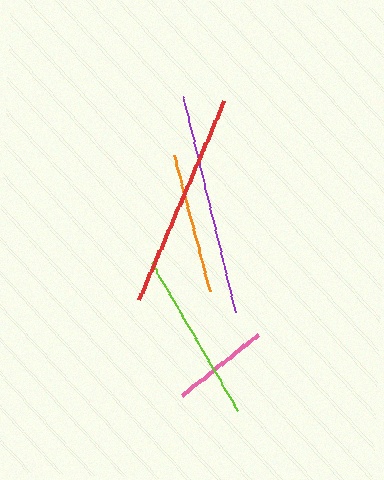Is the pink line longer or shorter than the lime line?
The lime line is longer than the pink line.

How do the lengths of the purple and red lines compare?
The purple and red lines are approximately the same length.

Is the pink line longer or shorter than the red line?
The red line is longer than the pink line.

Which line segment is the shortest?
The pink line is the shortest at approximately 97 pixels.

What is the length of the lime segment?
The lime segment is approximately 172 pixels long.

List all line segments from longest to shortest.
From longest to shortest: purple, red, lime, orange, pink.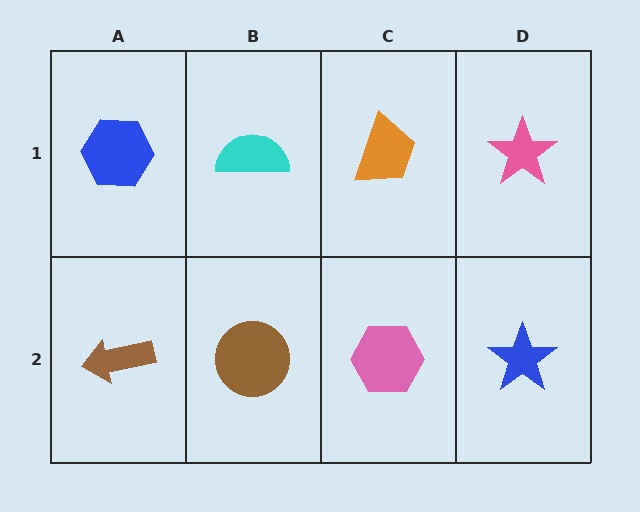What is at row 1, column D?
A pink star.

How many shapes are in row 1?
4 shapes.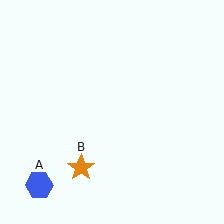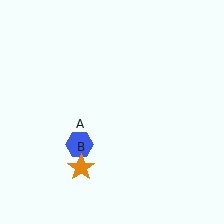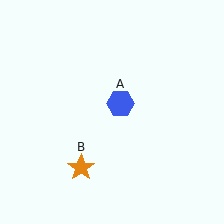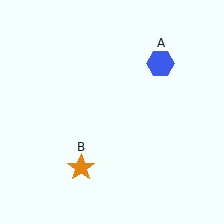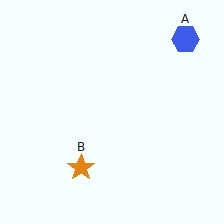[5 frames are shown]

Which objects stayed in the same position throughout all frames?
Orange star (object B) remained stationary.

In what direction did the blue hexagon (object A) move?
The blue hexagon (object A) moved up and to the right.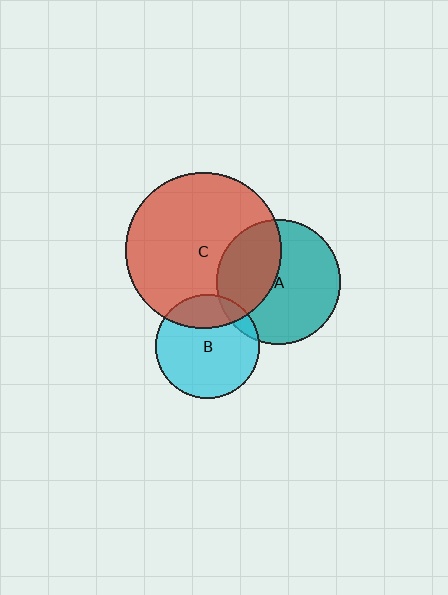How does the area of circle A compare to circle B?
Approximately 1.4 times.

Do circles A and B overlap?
Yes.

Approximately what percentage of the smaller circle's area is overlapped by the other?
Approximately 10%.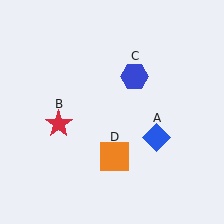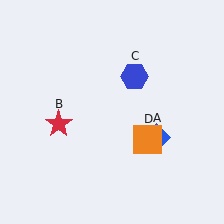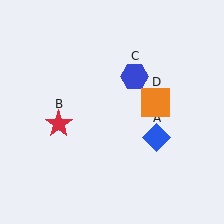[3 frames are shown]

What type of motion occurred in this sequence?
The orange square (object D) rotated counterclockwise around the center of the scene.